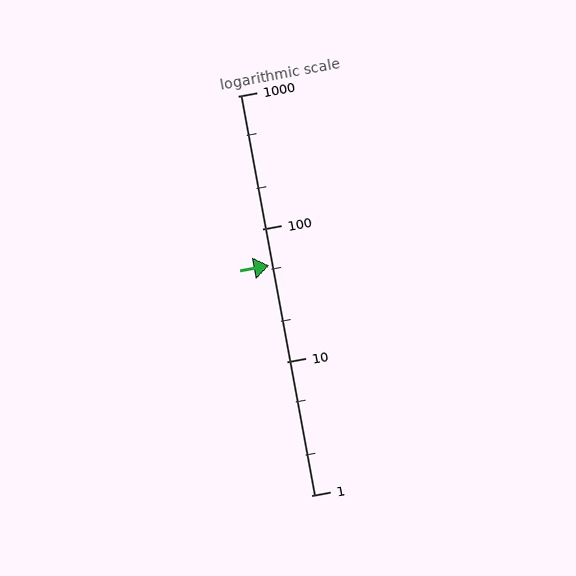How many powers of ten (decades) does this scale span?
The scale spans 3 decades, from 1 to 1000.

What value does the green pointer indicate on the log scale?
The pointer indicates approximately 53.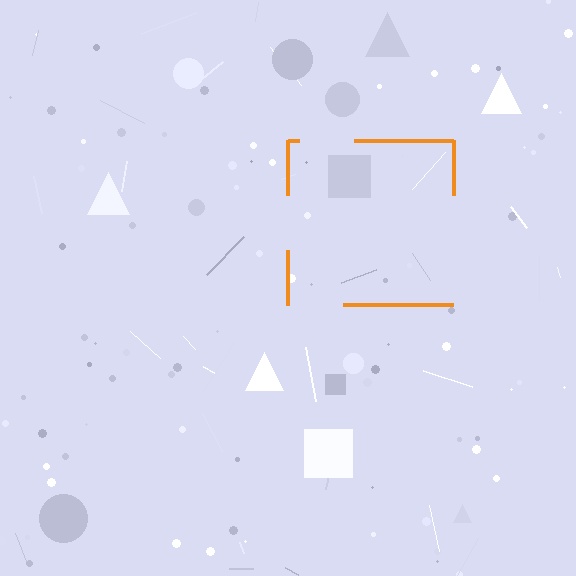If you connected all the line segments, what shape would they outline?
They would outline a square.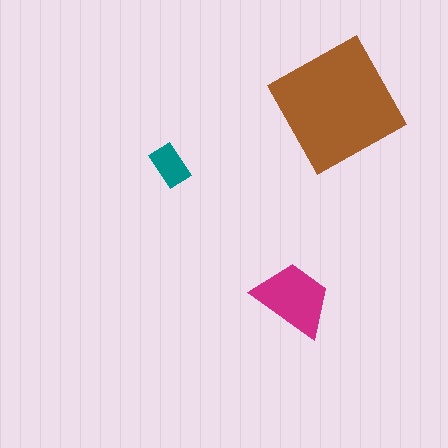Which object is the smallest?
The teal rectangle.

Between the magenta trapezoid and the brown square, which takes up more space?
The brown square.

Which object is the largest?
The brown square.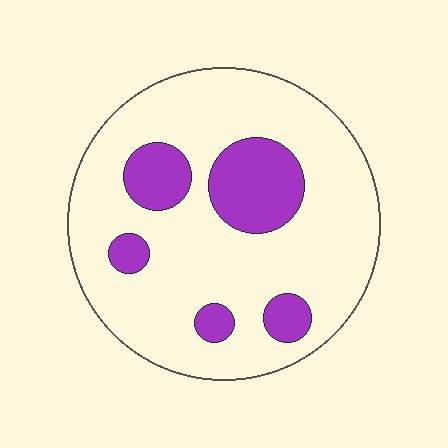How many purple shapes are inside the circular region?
5.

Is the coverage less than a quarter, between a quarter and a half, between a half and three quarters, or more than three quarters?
Less than a quarter.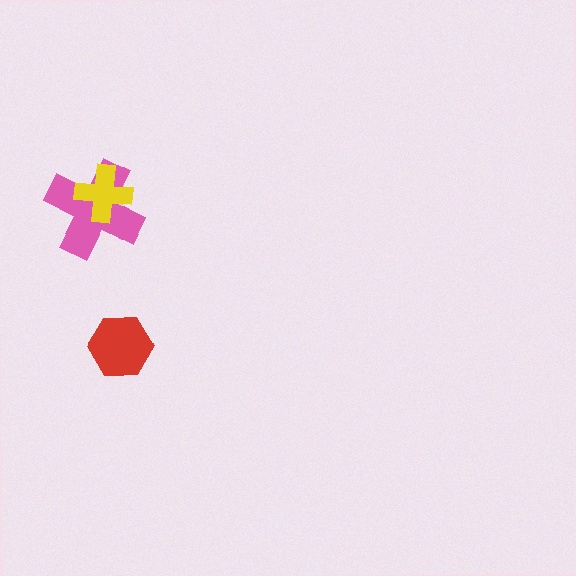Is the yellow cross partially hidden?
No, no other shape covers it.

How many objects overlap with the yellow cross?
1 object overlaps with the yellow cross.